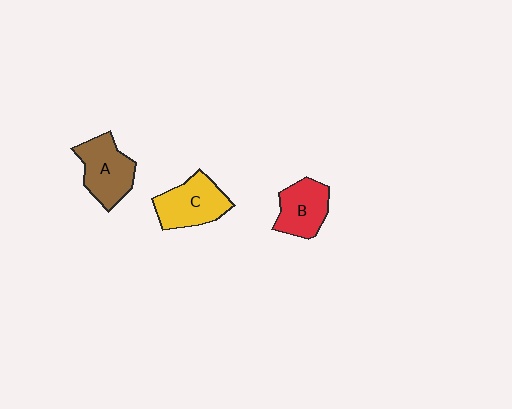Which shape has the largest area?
Shape A (brown).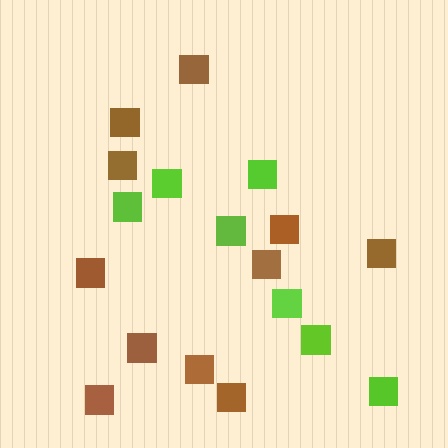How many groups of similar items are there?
There are 2 groups: one group of brown squares (11) and one group of lime squares (7).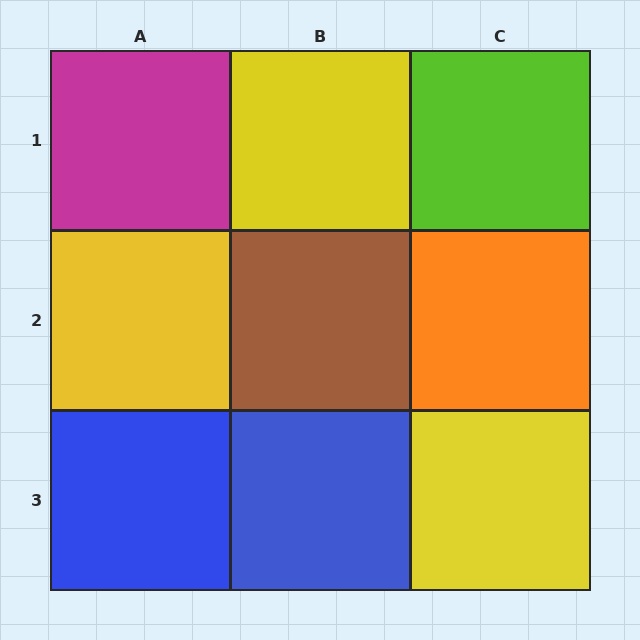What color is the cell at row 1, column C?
Lime.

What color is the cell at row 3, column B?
Blue.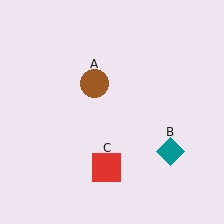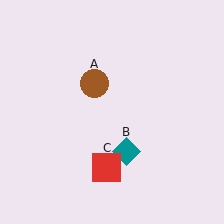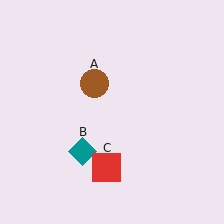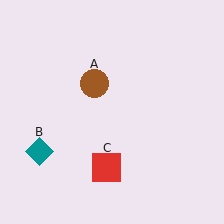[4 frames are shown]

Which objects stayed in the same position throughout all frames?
Brown circle (object A) and red square (object C) remained stationary.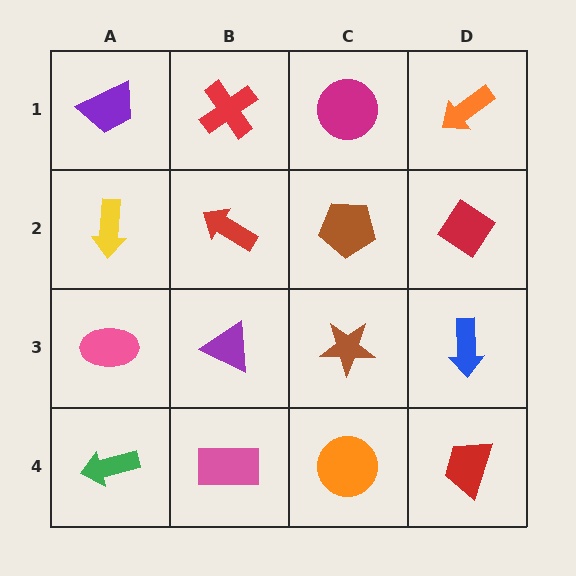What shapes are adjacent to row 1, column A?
A yellow arrow (row 2, column A), a red cross (row 1, column B).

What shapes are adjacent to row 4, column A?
A pink ellipse (row 3, column A), a pink rectangle (row 4, column B).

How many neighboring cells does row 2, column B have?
4.